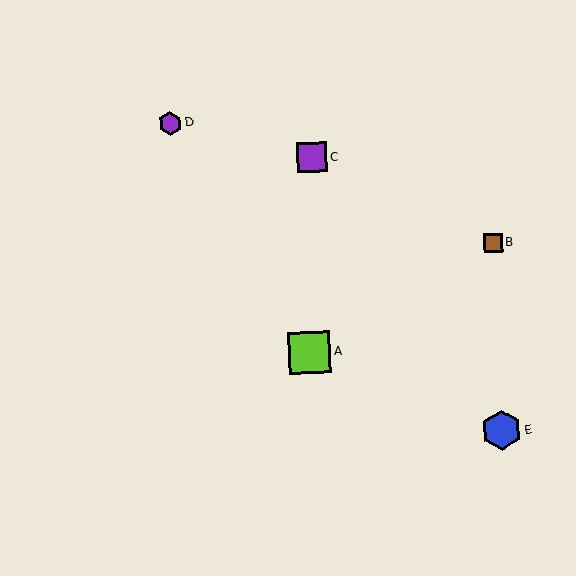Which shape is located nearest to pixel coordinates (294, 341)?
The lime square (labeled A) at (309, 352) is nearest to that location.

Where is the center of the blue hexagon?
The center of the blue hexagon is at (502, 430).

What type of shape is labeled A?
Shape A is a lime square.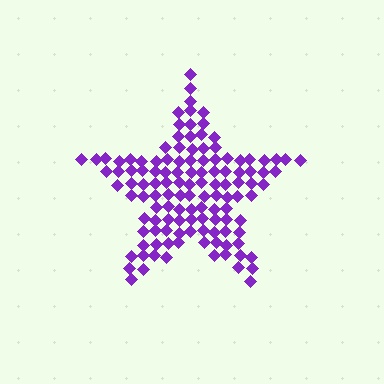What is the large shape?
The large shape is a star.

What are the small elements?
The small elements are diamonds.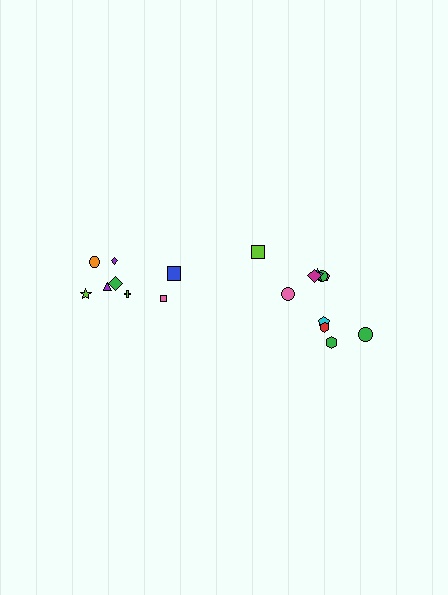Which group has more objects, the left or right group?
The right group.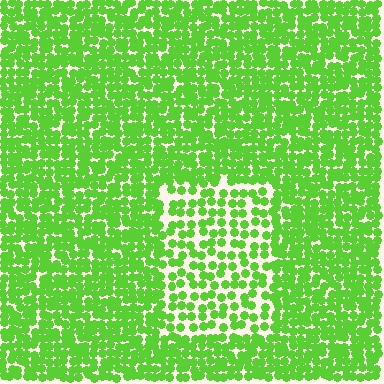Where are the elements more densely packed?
The elements are more densely packed outside the rectangle boundary.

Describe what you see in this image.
The image contains small lime elements arranged at two different densities. A rectangle-shaped region is visible where the elements are less densely packed than the surrounding area.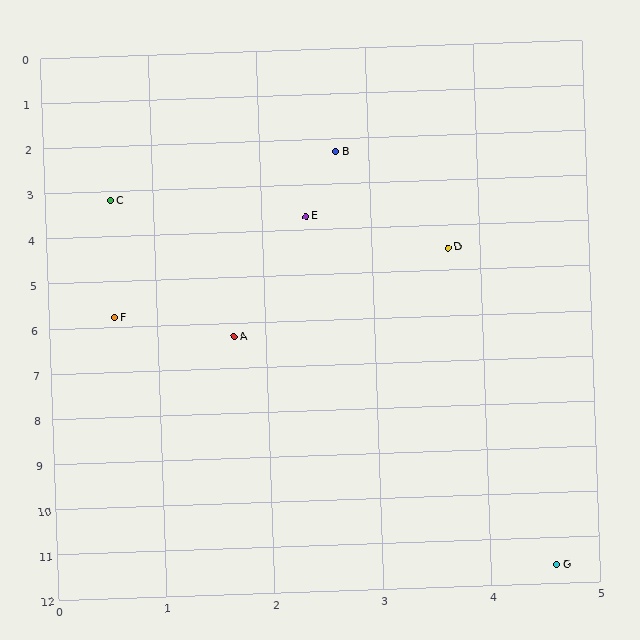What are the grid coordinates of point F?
Point F is at approximately (0.6, 5.8).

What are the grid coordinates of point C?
Point C is at approximately (0.6, 3.2).